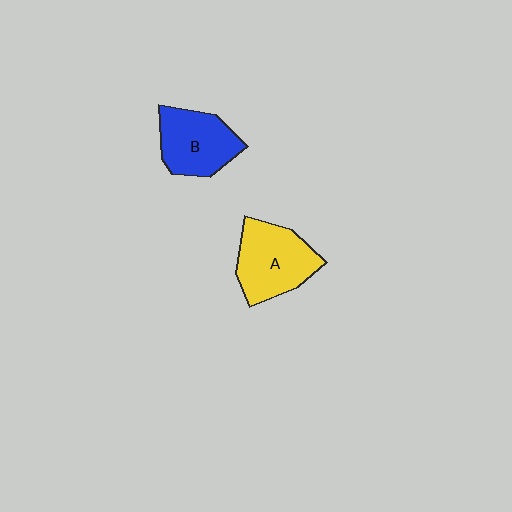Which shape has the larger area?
Shape A (yellow).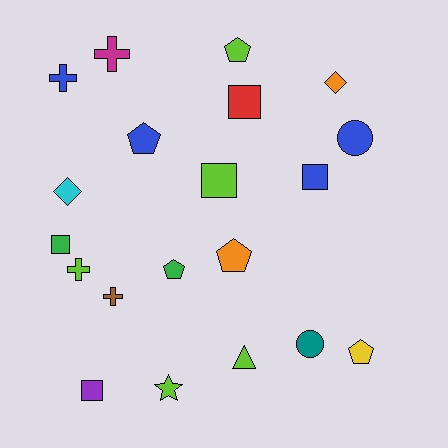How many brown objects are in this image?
There is 1 brown object.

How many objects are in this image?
There are 20 objects.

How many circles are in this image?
There are 2 circles.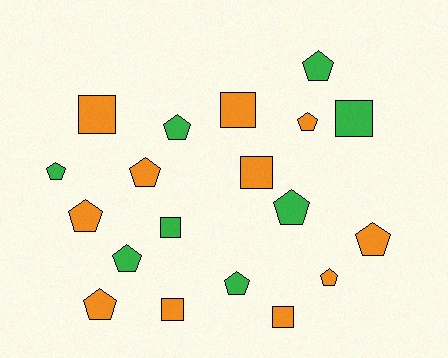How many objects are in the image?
There are 19 objects.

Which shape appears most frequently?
Pentagon, with 12 objects.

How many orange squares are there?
There are 5 orange squares.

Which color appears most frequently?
Orange, with 11 objects.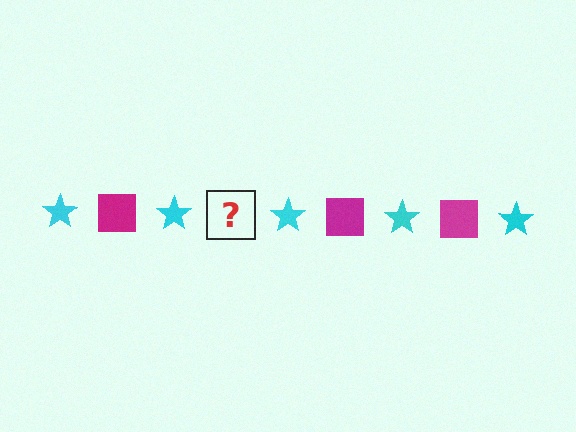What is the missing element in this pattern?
The missing element is a magenta square.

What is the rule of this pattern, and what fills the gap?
The rule is that the pattern alternates between cyan star and magenta square. The gap should be filled with a magenta square.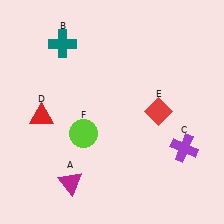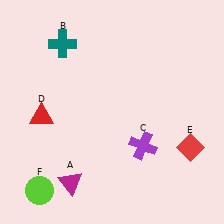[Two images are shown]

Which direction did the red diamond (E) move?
The red diamond (E) moved down.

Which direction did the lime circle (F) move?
The lime circle (F) moved down.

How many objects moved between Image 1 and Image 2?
3 objects moved between the two images.